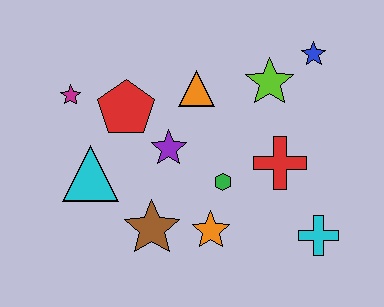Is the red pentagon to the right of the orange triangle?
No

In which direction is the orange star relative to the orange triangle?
The orange star is below the orange triangle.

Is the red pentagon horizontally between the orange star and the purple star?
No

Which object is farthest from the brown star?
The blue star is farthest from the brown star.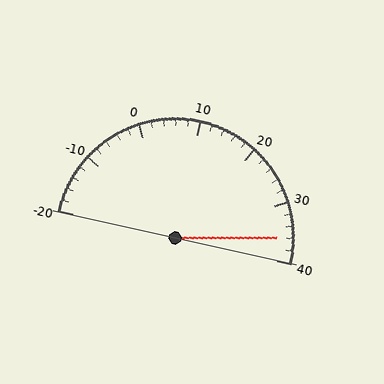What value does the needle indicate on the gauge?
The needle indicates approximately 36.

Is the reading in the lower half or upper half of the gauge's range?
The reading is in the upper half of the range (-20 to 40).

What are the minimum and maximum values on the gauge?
The gauge ranges from -20 to 40.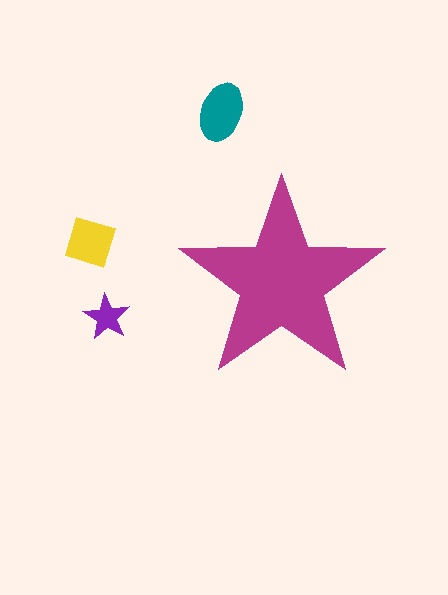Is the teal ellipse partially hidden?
No, the teal ellipse is fully visible.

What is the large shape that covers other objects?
A magenta star.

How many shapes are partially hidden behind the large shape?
0 shapes are partially hidden.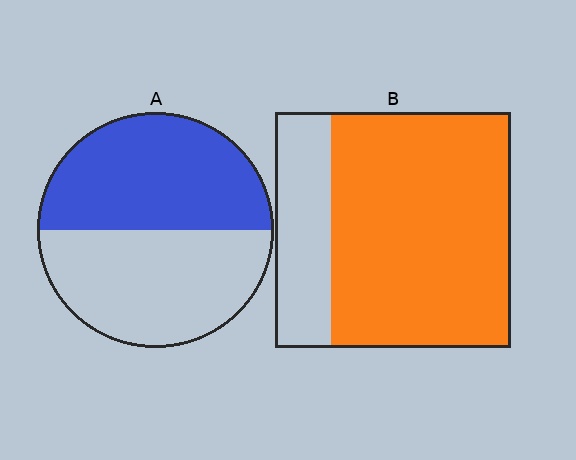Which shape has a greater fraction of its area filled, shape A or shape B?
Shape B.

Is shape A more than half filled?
Roughly half.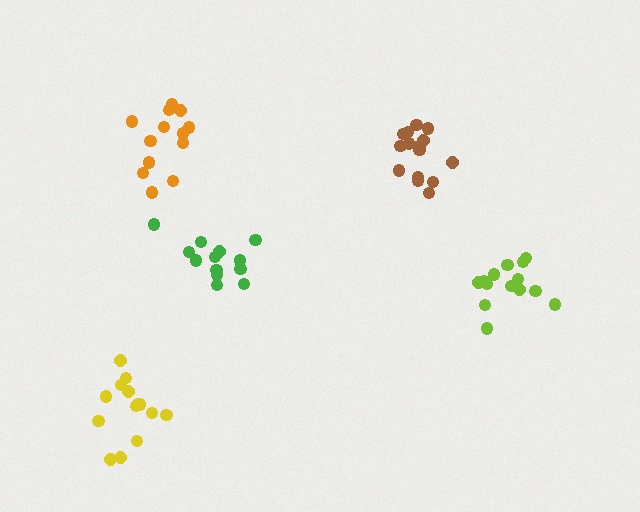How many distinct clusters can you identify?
There are 5 distinct clusters.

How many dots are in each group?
Group 1: 14 dots, Group 2: 15 dots, Group 3: 14 dots, Group 4: 13 dots, Group 5: 13 dots (69 total).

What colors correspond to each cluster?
The clusters are colored: yellow, brown, lime, green, orange.